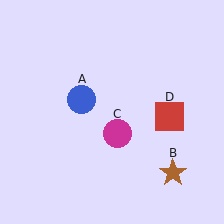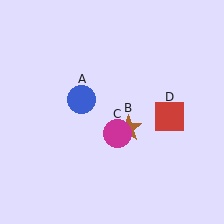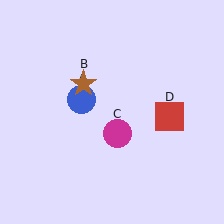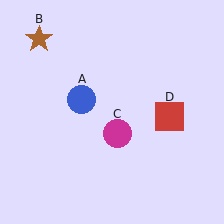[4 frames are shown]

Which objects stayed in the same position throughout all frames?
Blue circle (object A) and magenta circle (object C) and red square (object D) remained stationary.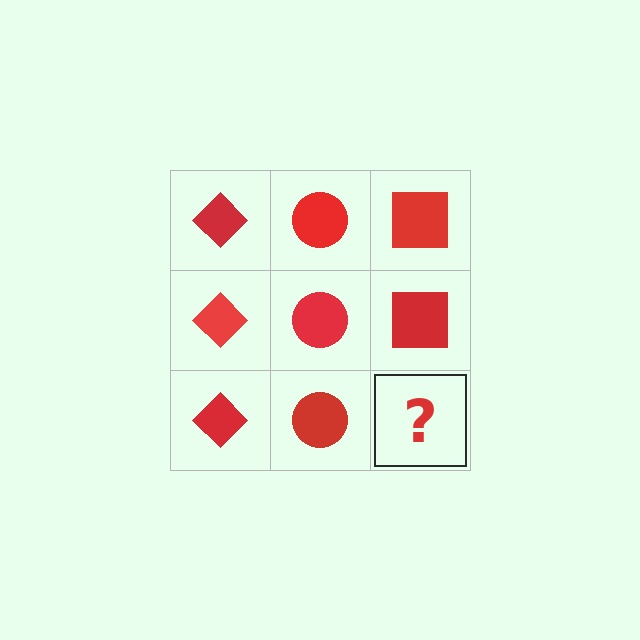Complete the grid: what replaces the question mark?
The question mark should be replaced with a red square.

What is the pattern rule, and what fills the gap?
The rule is that each column has a consistent shape. The gap should be filled with a red square.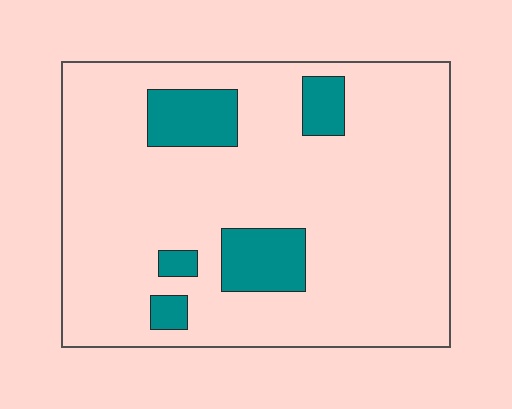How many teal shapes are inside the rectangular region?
5.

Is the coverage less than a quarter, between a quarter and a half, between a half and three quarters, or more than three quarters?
Less than a quarter.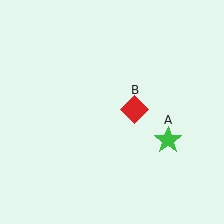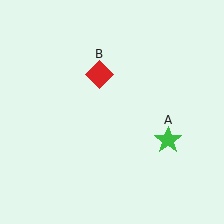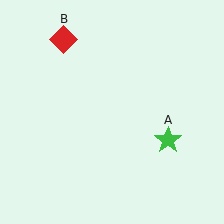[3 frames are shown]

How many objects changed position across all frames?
1 object changed position: red diamond (object B).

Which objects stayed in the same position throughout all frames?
Green star (object A) remained stationary.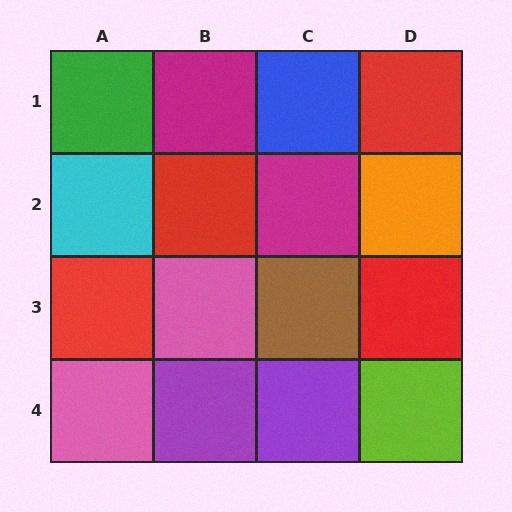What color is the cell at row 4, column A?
Pink.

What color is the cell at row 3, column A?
Red.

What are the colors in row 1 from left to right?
Green, magenta, blue, red.